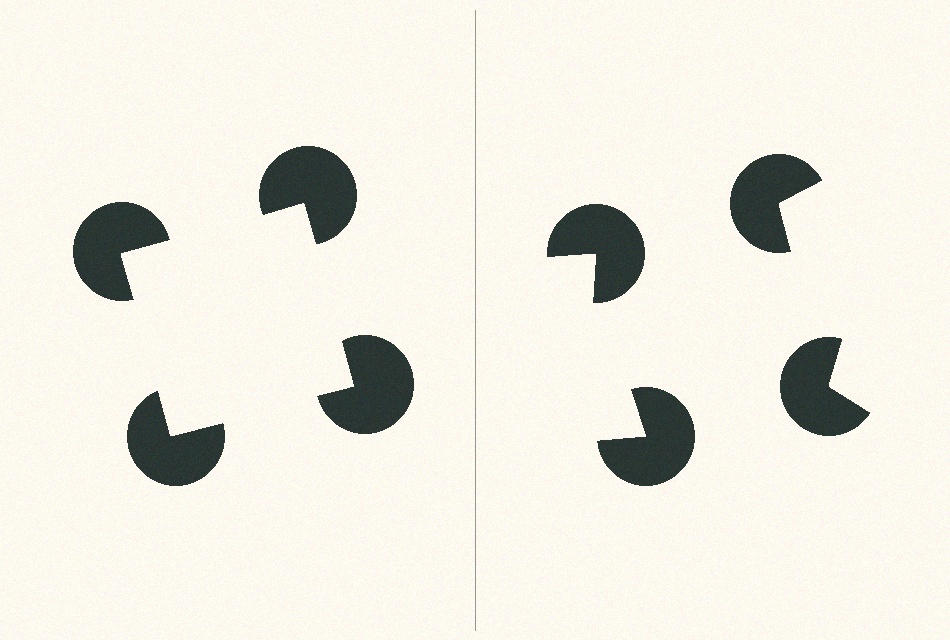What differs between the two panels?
The pac-man discs are positioned identically on both sides; only the wedge orientations differ. On the left they align to a square; on the right they are misaligned.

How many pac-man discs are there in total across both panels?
8 — 4 on each side.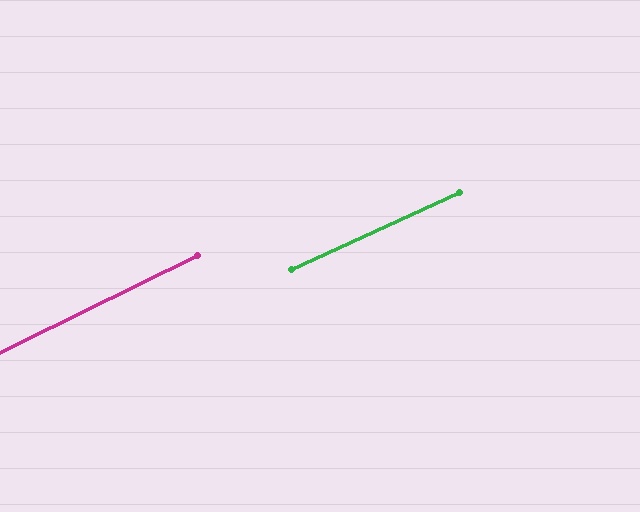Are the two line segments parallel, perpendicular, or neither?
Parallel — their directions differ by only 1.3°.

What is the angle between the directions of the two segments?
Approximately 1 degree.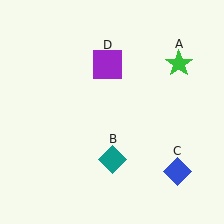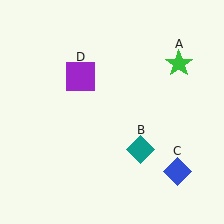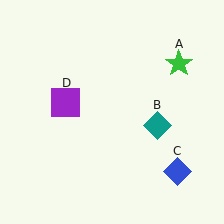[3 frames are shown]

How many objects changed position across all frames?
2 objects changed position: teal diamond (object B), purple square (object D).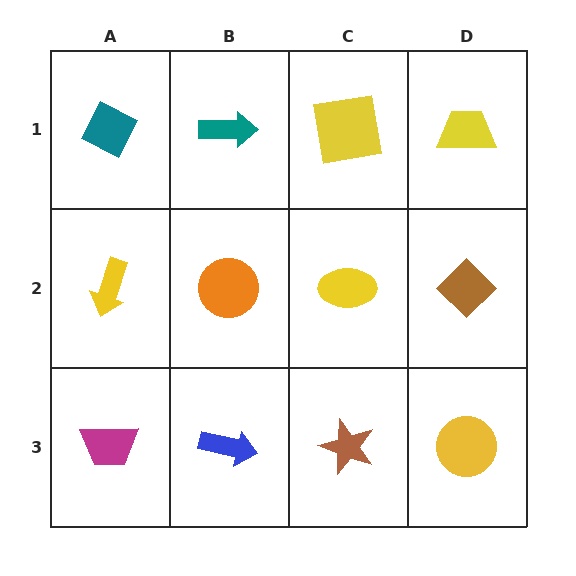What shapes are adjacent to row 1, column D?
A brown diamond (row 2, column D), a yellow square (row 1, column C).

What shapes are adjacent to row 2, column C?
A yellow square (row 1, column C), a brown star (row 3, column C), an orange circle (row 2, column B), a brown diamond (row 2, column D).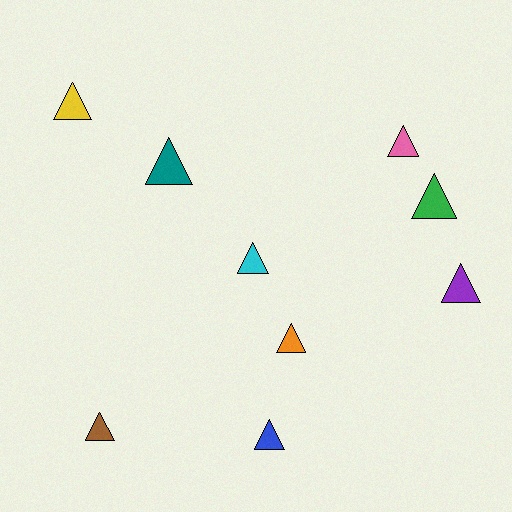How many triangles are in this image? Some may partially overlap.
There are 9 triangles.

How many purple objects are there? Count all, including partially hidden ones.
There is 1 purple object.